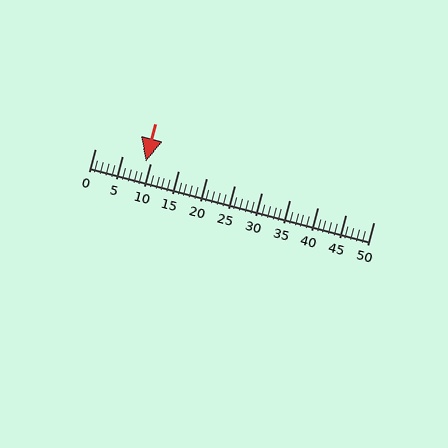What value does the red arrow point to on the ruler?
The red arrow points to approximately 9.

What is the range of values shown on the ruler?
The ruler shows values from 0 to 50.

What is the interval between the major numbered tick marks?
The major tick marks are spaced 5 units apart.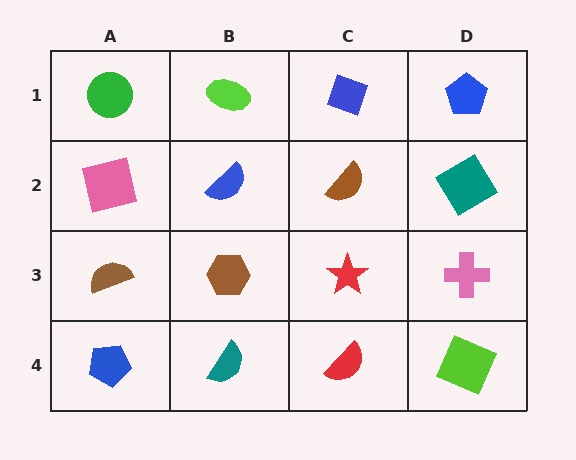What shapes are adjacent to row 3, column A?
A pink square (row 2, column A), a blue pentagon (row 4, column A), a brown hexagon (row 3, column B).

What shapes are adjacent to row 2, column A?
A green circle (row 1, column A), a brown semicircle (row 3, column A), a blue semicircle (row 2, column B).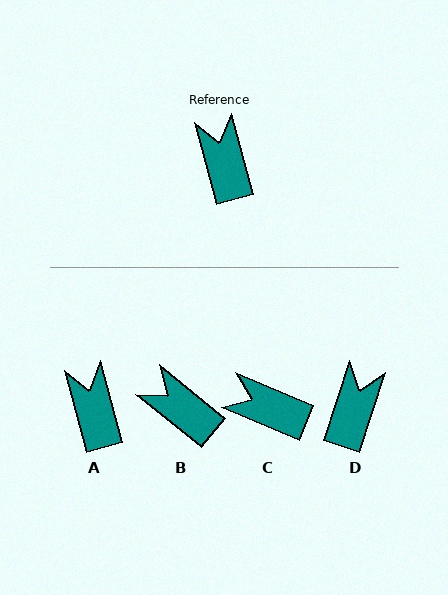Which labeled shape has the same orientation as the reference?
A.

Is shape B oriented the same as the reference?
No, it is off by about 36 degrees.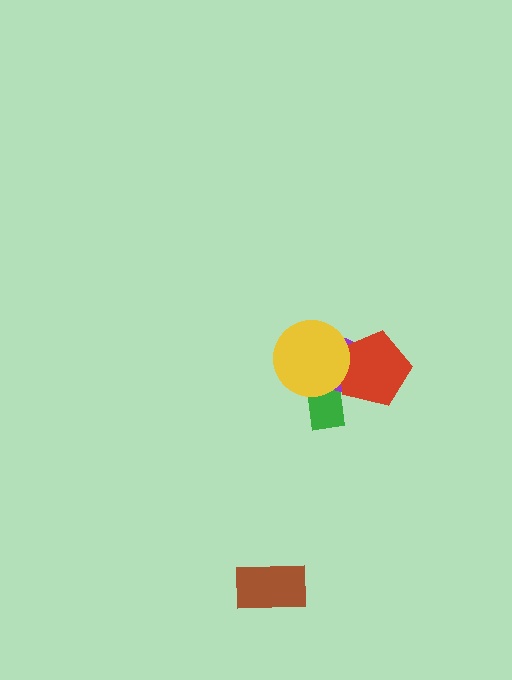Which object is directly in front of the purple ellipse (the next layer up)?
The red pentagon is directly in front of the purple ellipse.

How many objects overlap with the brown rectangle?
0 objects overlap with the brown rectangle.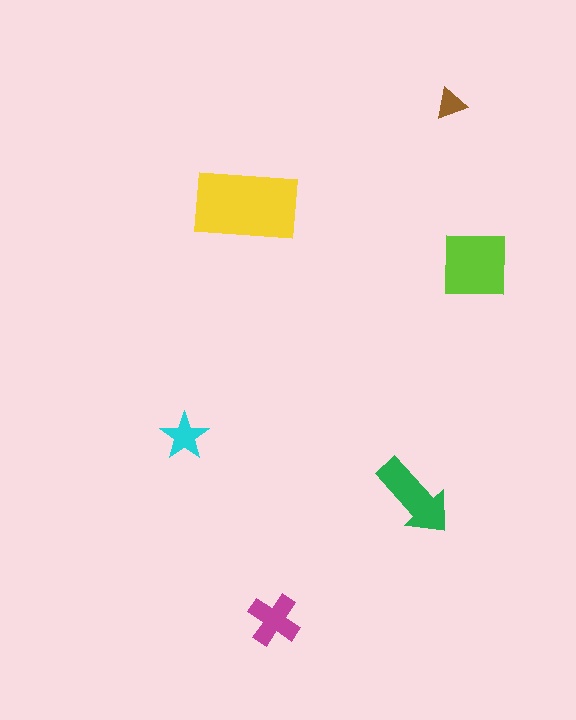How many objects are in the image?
There are 6 objects in the image.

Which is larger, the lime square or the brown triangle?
The lime square.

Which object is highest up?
The brown triangle is topmost.